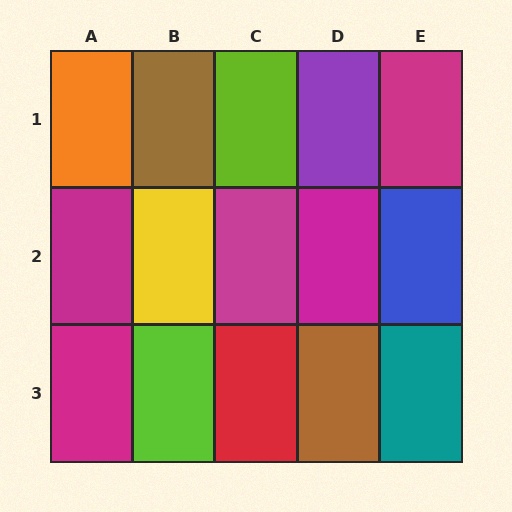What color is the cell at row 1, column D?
Purple.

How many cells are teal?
1 cell is teal.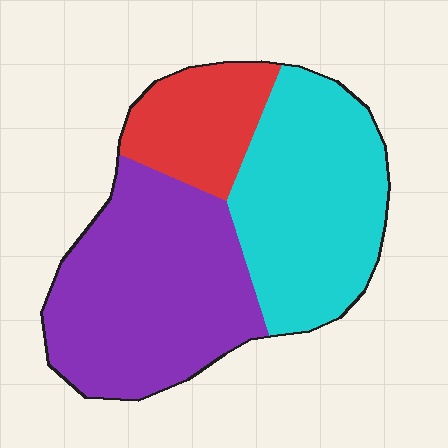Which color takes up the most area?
Purple, at roughly 45%.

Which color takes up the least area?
Red, at roughly 15%.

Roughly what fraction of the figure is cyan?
Cyan takes up between a third and a half of the figure.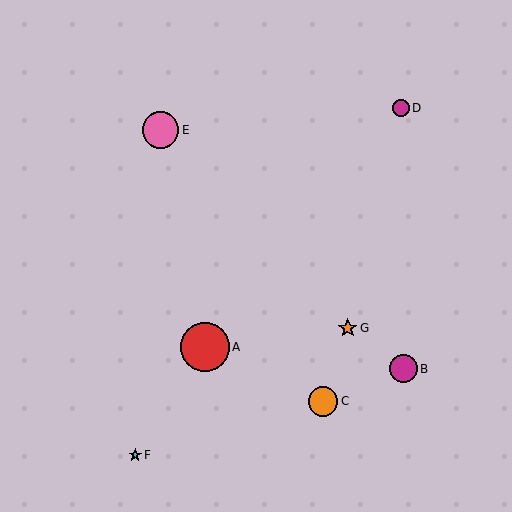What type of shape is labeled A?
Shape A is a red circle.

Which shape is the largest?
The red circle (labeled A) is the largest.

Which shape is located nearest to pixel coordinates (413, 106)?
The magenta circle (labeled D) at (401, 108) is nearest to that location.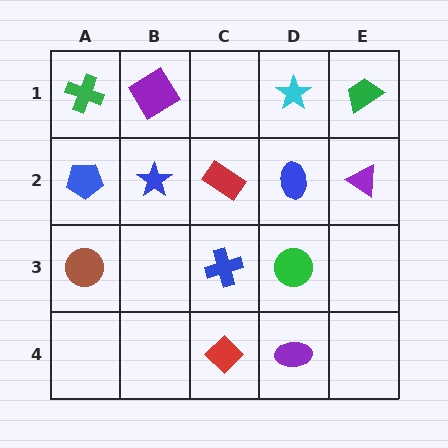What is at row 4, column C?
A red diamond.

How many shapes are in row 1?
4 shapes.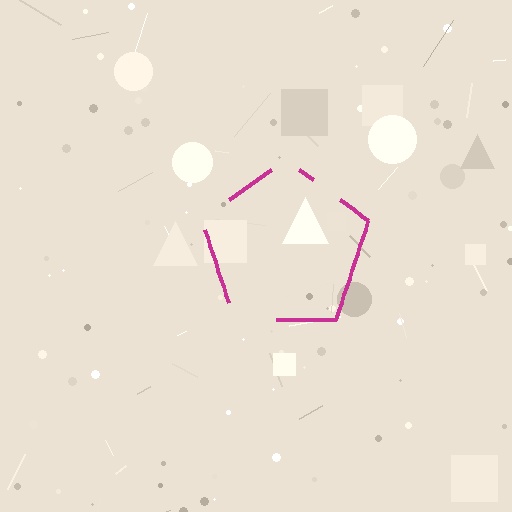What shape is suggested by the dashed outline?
The dashed outline suggests a pentagon.